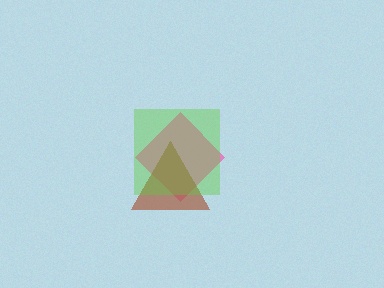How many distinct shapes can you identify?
There are 3 distinct shapes: a pink diamond, a brown triangle, a lime square.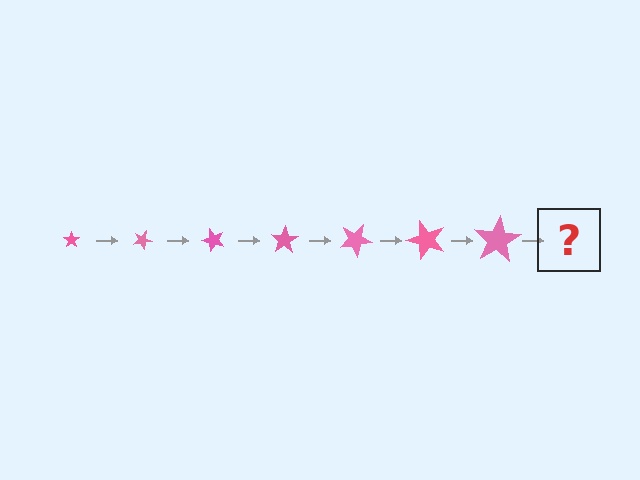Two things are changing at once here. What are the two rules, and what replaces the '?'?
The two rules are that the star grows larger each step and it rotates 25 degrees each step. The '?' should be a star, larger than the previous one and rotated 175 degrees from the start.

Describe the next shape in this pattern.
It should be a star, larger than the previous one and rotated 175 degrees from the start.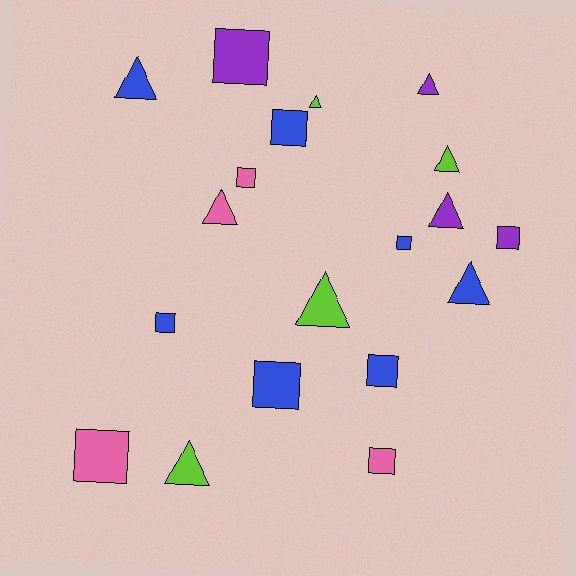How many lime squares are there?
There are no lime squares.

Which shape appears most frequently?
Square, with 10 objects.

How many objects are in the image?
There are 19 objects.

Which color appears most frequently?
Blue, with 7 objects.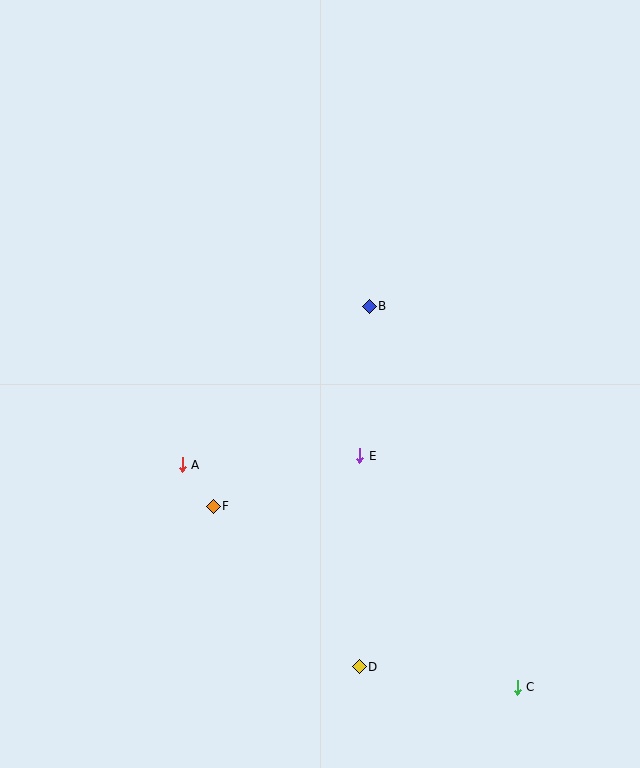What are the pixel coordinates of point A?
Point A is at (182, 465).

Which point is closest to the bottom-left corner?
Point F is closest to the bottom-left corner.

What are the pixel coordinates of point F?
Point F is at (213, 506).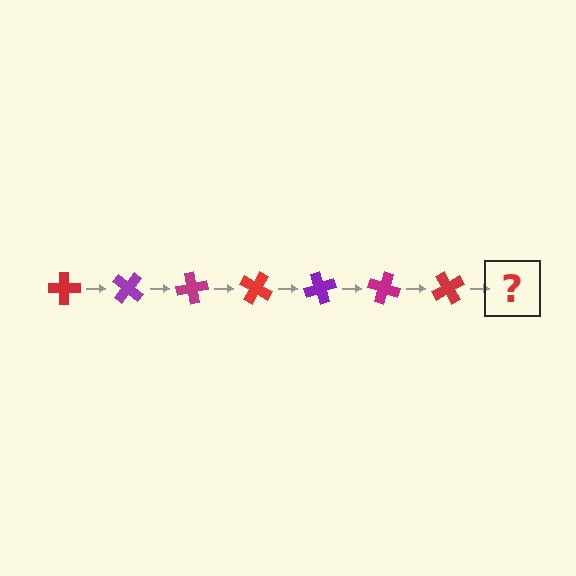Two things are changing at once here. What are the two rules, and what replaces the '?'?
The two rules are that it rotates 40 degrees each step and the color cycles through red, purple, and magenta. The '?' should be a purple cross, rotated 280 degrees from the start.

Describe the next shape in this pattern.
It should be a purple cross, rotated 280 degrees from the start.